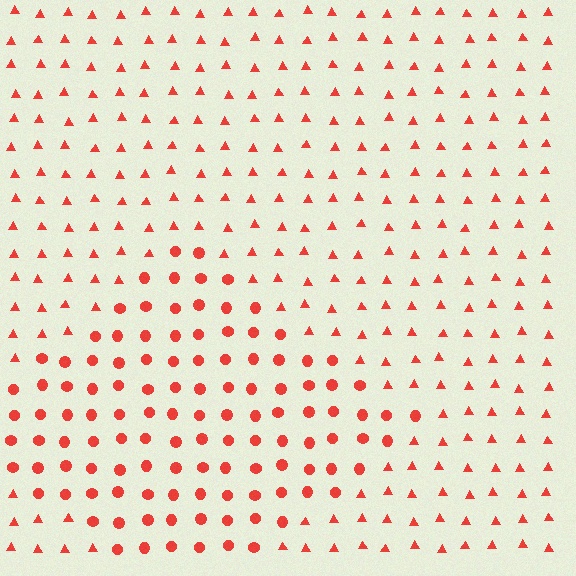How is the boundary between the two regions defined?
The boundary is defined by a change in element shape: circles inside vs. triangles outside. All elements share the same color and spacing.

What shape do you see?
I see a diamond.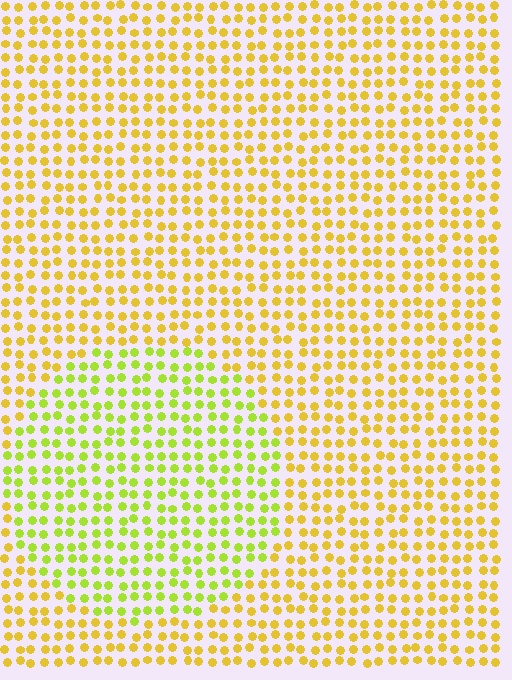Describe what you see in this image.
The image is filled with small yellow elements in a uniform arrangement. A circle-shaped region is visible where the elements are tinted to a slightly different hue, forming a subtle color boundary.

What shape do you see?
I see a circle.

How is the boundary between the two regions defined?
The boundary is defined purely by a slight shift in hue (about 33 degrees). Spacing, size, and orientation are identical on both sides.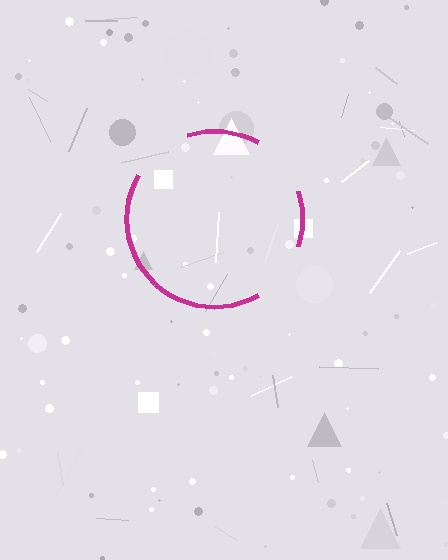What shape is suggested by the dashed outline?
The dashed outline suggests a circle.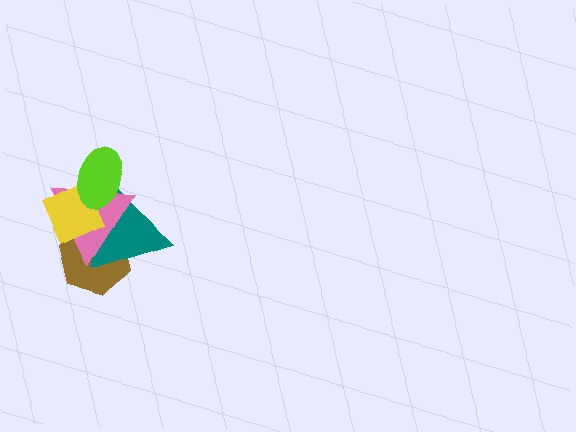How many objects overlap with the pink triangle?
4 objects overlap with the pink triangle.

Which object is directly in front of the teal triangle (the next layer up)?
The pink triangle is directly in front of the teal triangle.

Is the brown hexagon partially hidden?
Yes, it is partially covered by another shape.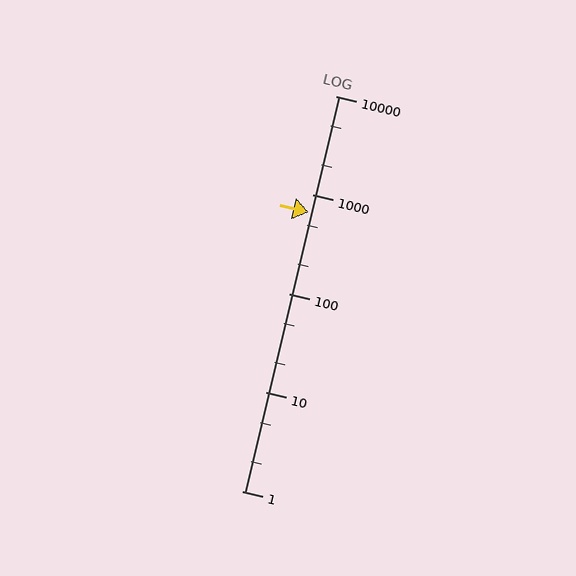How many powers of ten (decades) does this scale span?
The scale spans 4 decades, from 1 to 10000.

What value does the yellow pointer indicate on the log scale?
The pointer indicates approximately 670.